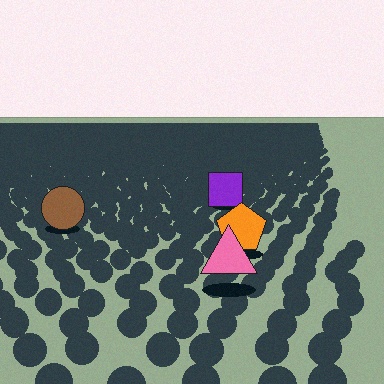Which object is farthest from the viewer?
The purple square is farthest from the viewer. It appears smaller and the ground texture around it is denser.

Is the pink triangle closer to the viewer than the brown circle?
Yes. The pink triangle is closer — you can tell from the texture gradient: the ground texture is coarser near it.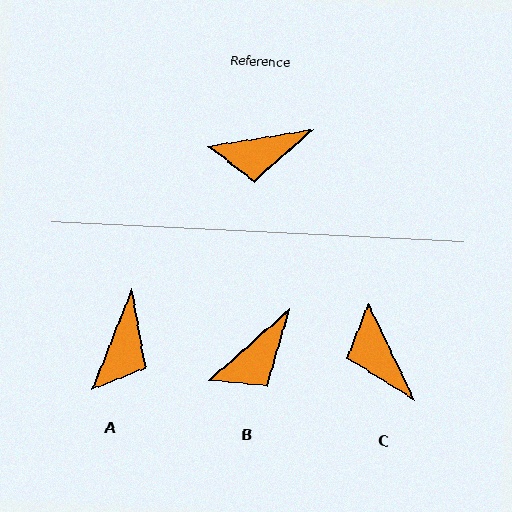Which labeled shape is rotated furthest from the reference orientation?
C, about 73 degrees away.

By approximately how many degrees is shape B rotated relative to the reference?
Approximately 32 degrees counter-clockwise.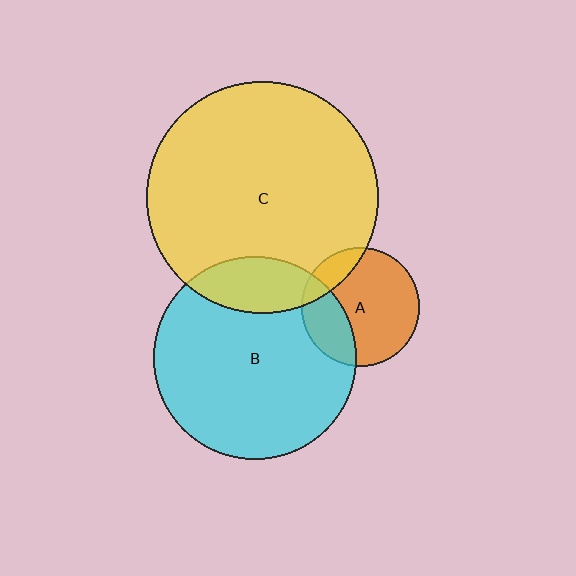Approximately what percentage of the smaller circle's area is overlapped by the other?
Approximately 20%.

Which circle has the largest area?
Circle C (yellow).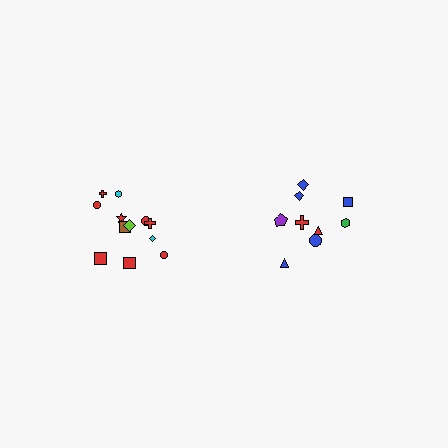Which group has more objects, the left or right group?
The left group.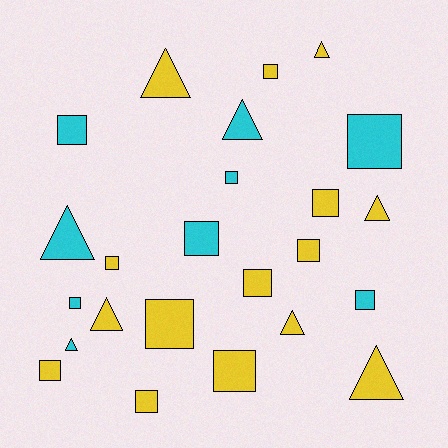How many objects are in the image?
There are 24 objects.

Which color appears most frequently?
Yellow, with 15 objects.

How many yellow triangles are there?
There are 6 yellow triangles.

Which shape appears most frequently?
Square, with 15 objects.